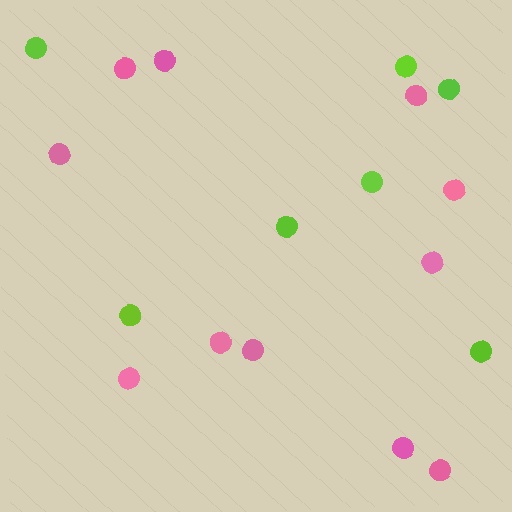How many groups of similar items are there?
There are 2 groups: one group of pink circles (11) and one group of lime circles (7).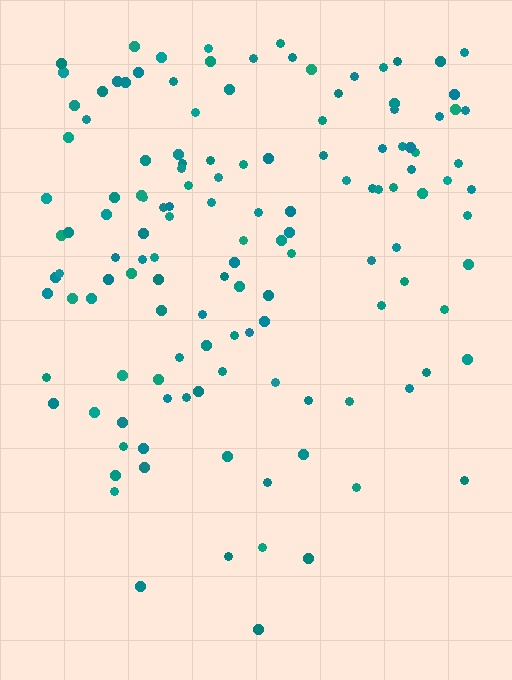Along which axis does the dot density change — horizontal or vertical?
Vertical.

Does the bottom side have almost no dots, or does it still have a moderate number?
Still a moderate number, just noticeably fewer than the top.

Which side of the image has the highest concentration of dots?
The top.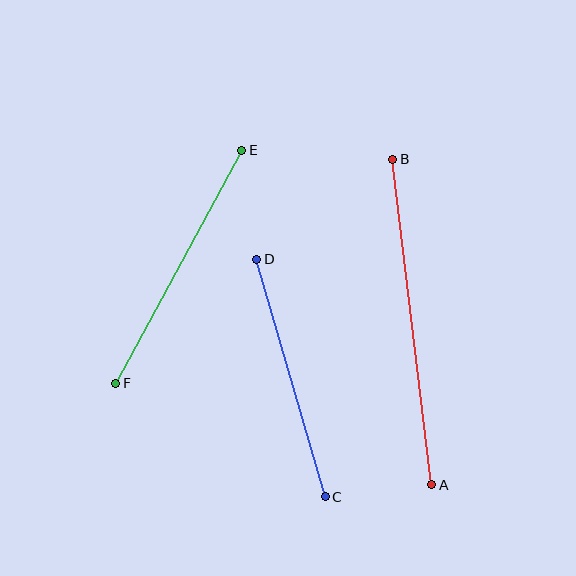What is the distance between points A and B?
The distance is approximately 328 pixels.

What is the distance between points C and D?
The distance is approximately 247 pixels.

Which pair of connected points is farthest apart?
Points A and B are farthest apart.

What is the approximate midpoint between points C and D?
The midpoint is at approximately (291, 378) pixels.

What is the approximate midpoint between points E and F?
The midpoint is at approximately (179, 267) pixels.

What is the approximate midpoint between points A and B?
The midpoint is at approximately (412, 322) pixels.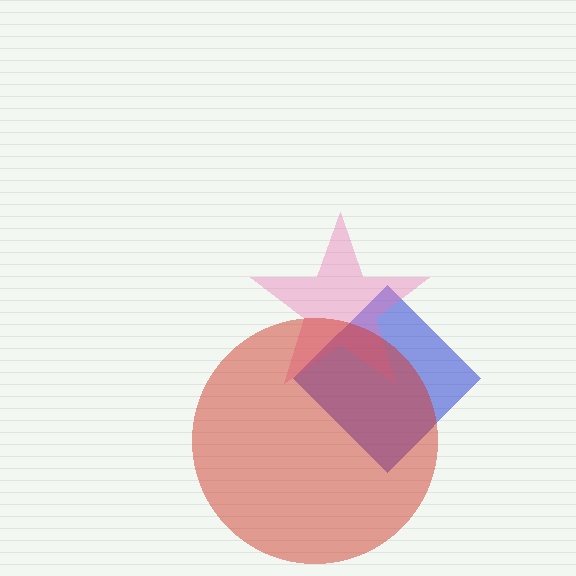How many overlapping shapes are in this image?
There are 3 overlapping shapes in the image.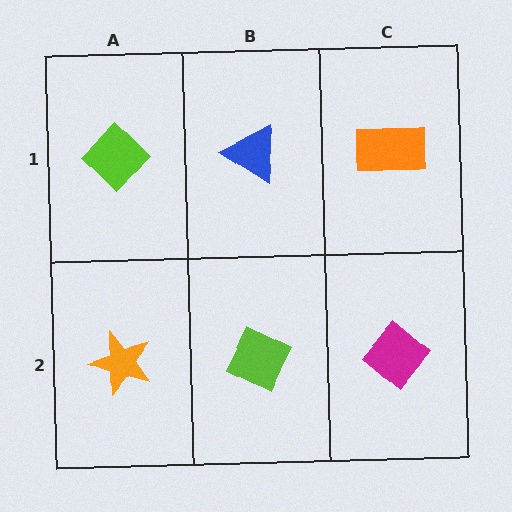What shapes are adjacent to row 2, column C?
An orange rectangle (row 1, column C), a lime diamond (row 2, column B).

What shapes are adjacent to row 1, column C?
A magenta diamond (row 2, column C), a blue triangle (row 1, column B).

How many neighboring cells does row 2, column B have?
3.